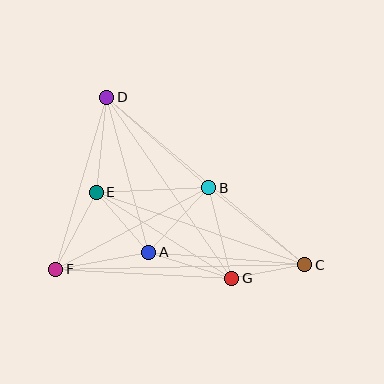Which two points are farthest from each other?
Points C and D are farthest from each other.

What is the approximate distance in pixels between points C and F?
The distance between C and F is approximately 249 pixels.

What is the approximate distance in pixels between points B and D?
The distance between B and D is approximately 136 pixels.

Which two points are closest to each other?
Points C and G are closest to each other.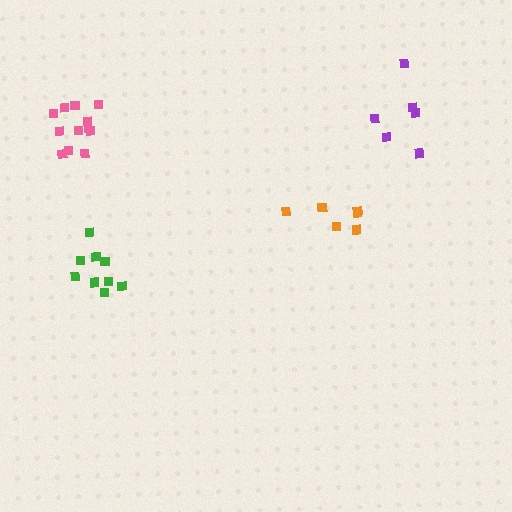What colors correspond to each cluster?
The clusters are colored: green, orange, pink, purple.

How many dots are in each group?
Group 1: 9 dots, Group 2: 6 dots, Group 3: 12 dots, Group 4: 6 dots (33 total).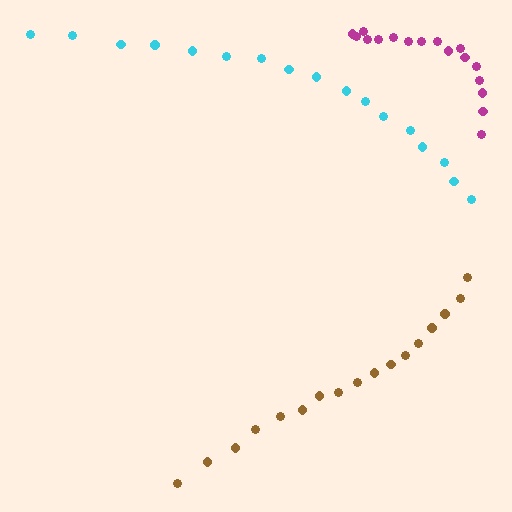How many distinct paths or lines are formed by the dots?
There are 3 distinct paths.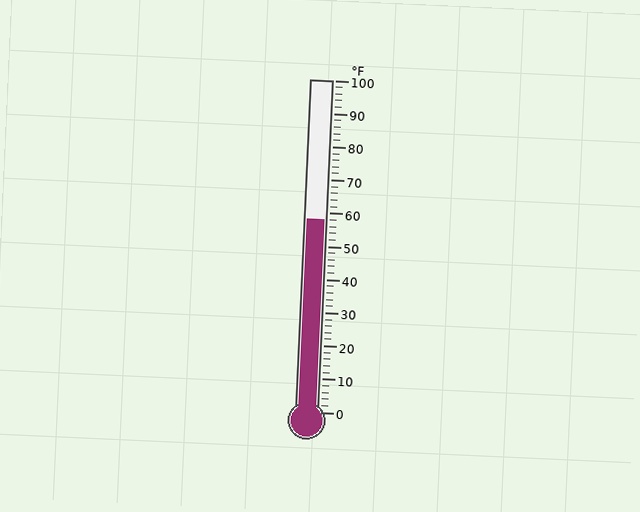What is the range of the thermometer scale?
The thermometer scale ranges from 0°F to 100°F.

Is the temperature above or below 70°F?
The temperature is below 70°F.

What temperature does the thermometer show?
The thermometer shows approximately 58°F.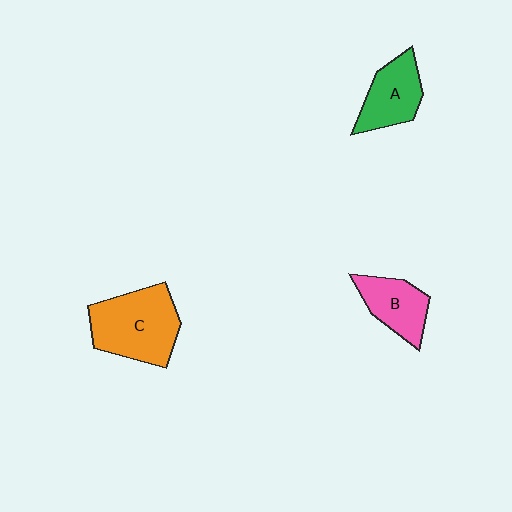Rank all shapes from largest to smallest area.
From largest to smallest: C (orange), A (green), B (pink).